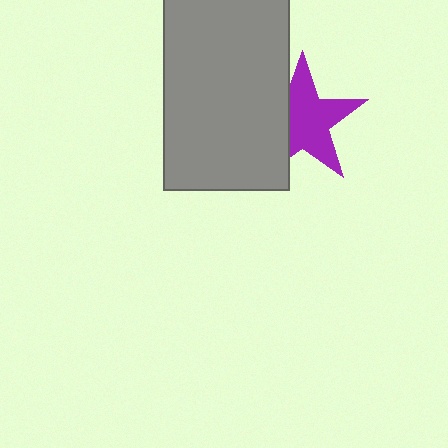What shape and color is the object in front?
The object in front is a gray rectangle.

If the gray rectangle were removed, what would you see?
You would see the complete purple star.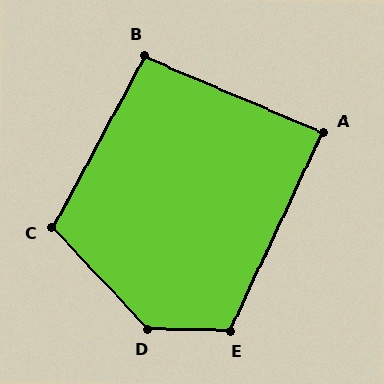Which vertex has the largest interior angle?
D, at approximately 134 degrees.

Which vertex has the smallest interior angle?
A, at approximately 88 degrees.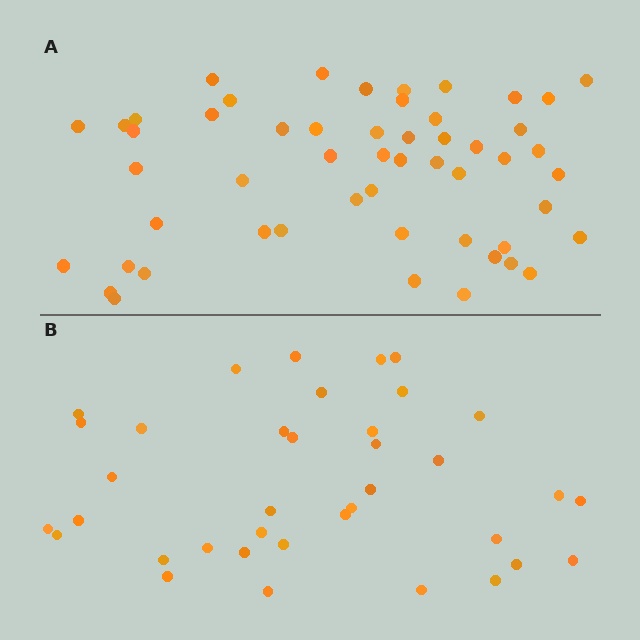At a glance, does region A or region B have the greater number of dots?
Region A (the top region) has more dots.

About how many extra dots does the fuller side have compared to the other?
Region A has approximately 15 more dots than region B.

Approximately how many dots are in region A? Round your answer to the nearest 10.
About 50 dots. (The exact count is 53, which rounds to 50.)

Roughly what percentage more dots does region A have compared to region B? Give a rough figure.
About 45% more.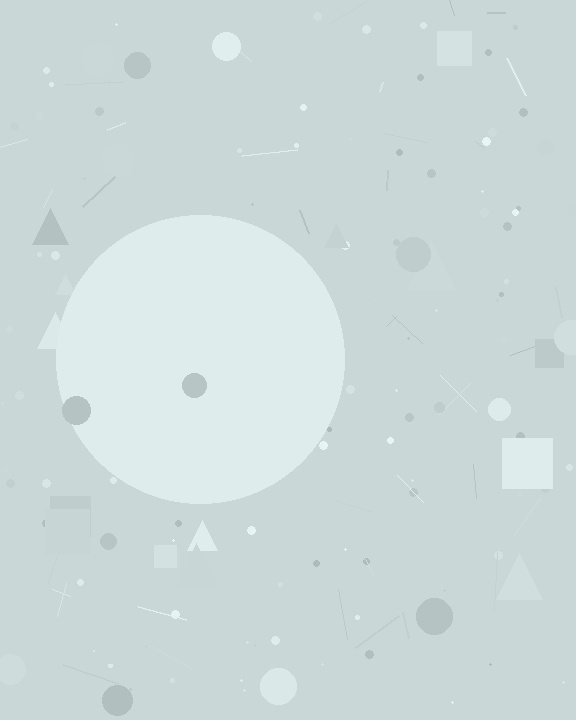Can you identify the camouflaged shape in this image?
The camouflaged shape is a circle.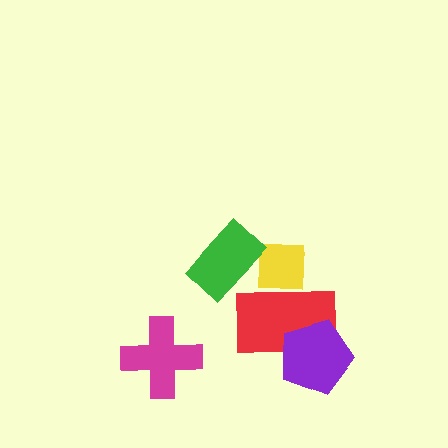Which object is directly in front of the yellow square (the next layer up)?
The red rectangle is directly in front of the yellow square.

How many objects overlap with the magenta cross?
0 objects overlap with the magenta cross.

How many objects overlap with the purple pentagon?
1 object overlaps with the purple pentagon.